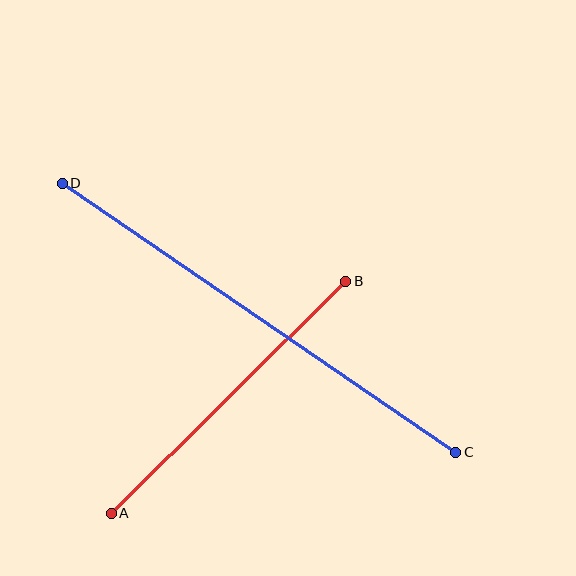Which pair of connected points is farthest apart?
Points C and D are farthest apart.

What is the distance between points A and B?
The distance is approximately 330 pixels.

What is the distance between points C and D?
The distance is approximately 477 pixels.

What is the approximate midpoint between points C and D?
The midpoint is at approximately (259, 318) pixels.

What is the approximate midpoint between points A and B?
The midpoint is at approximately (229, 397) pixels.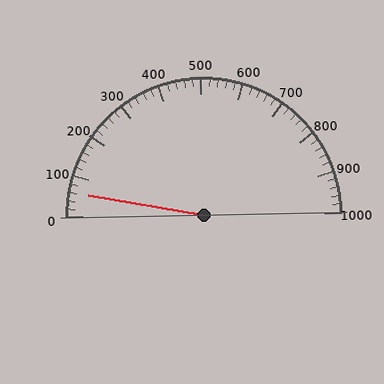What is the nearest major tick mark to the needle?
The nearest major tick mark is 100.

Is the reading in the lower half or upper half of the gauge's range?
The reading is in the lower half of the range (0 to 1000).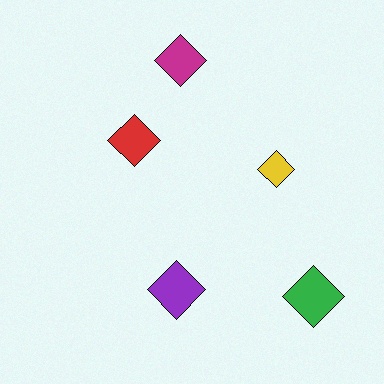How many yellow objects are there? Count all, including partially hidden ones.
There is 1 yellow object.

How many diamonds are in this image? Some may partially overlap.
There are 5 diamonds.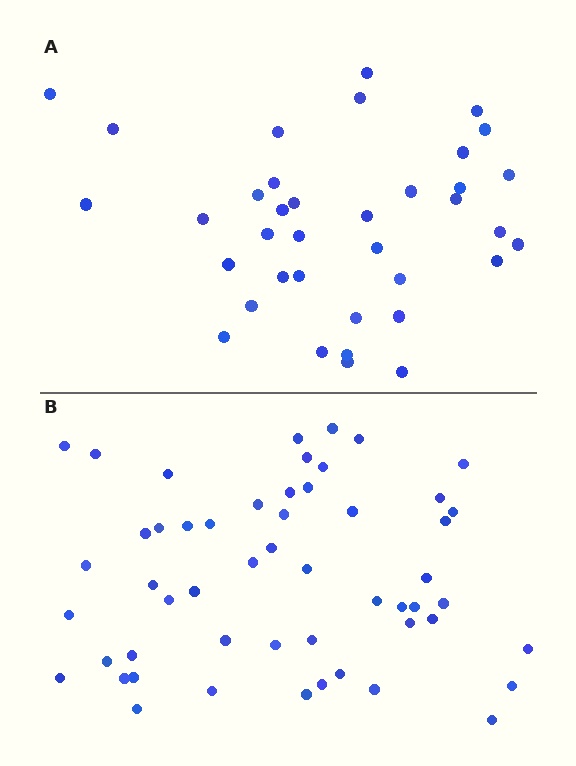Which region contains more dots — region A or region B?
Region B (the bottom region) has more dots.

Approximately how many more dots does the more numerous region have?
Region B has approximately 15 more dots than region A.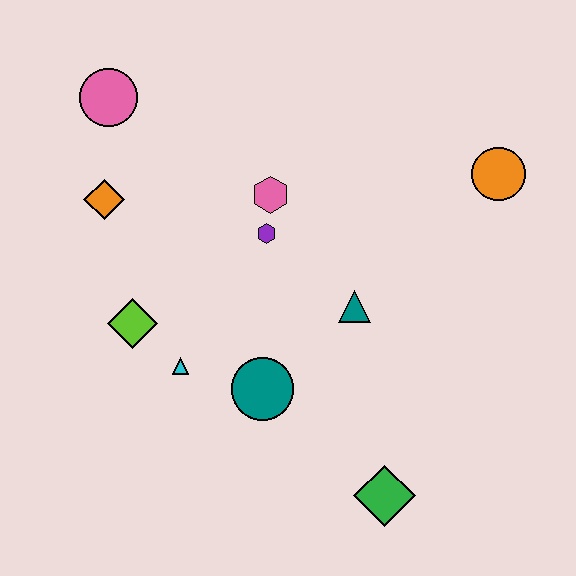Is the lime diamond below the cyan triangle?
No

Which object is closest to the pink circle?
The orange diamond is closest to the pink circle.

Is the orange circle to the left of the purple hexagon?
No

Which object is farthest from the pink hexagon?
The green diamond is farthest from the pink hexagon.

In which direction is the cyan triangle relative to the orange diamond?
The cyan triangle is below the orange diamond.